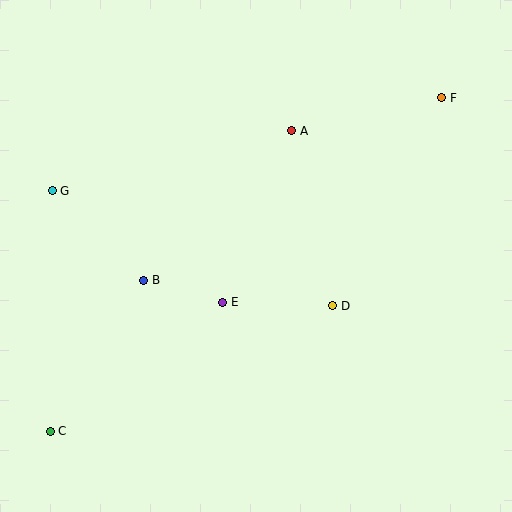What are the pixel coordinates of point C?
Point C is at (50, 431).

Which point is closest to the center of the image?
Point E at (223, 302) is closest to the center.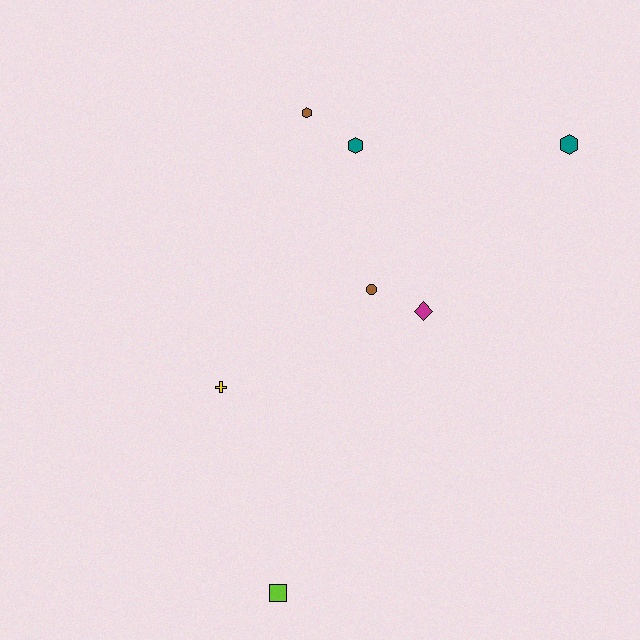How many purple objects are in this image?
There are no purple objects.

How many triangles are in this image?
There are no triangles.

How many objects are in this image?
There are 7 objects.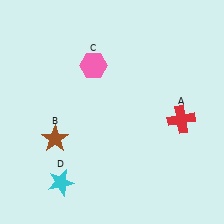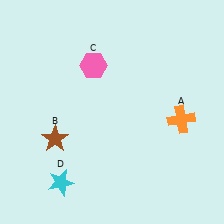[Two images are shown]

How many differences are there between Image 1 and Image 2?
There is 1 difference between the two images.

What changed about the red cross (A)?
In Image 1, A is red. In Image 2, it changed to orange.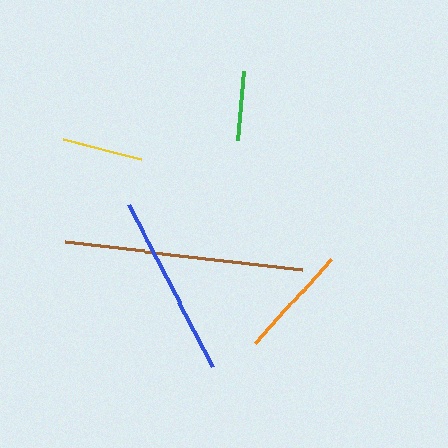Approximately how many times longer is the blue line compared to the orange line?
The blue line is approximately 1.6 times the length of the orange line.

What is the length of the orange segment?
The orange segment is approximately 113 pixels long.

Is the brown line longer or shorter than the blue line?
The brown line is longer than the blue line.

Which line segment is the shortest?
The green line is the shortest at approximately 69 pixels.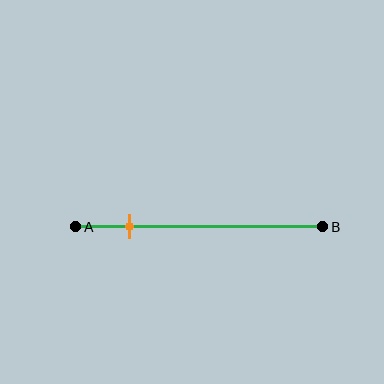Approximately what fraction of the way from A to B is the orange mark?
The orange mark is approximately 20% of the way from A to B.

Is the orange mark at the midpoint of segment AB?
No, the mark is at about 20% from A, not at the 50% midpoint.